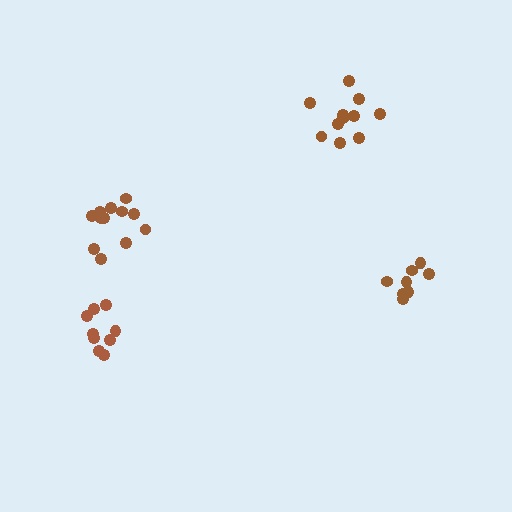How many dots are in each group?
Group 1: 8 dots, Group 2: 11 dots, Group 3: 12 dots, Group 4: 9 dots (40 total).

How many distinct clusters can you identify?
There are 4 distinct clusters.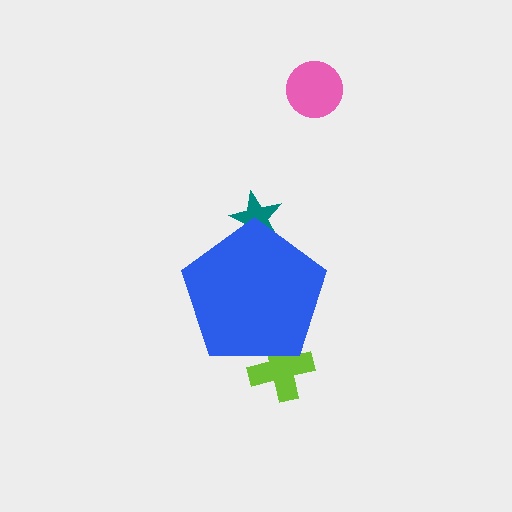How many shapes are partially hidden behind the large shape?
2 shapes are partially hidden.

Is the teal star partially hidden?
Yes, the teal star is partially hidden behind the blue pentagon.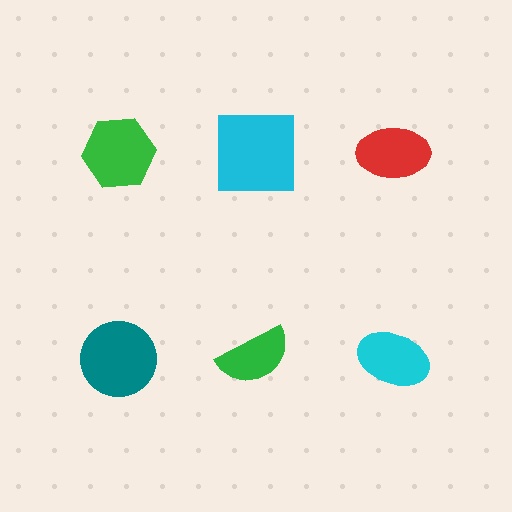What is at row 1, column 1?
A green hexagon.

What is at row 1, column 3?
A red ellipse.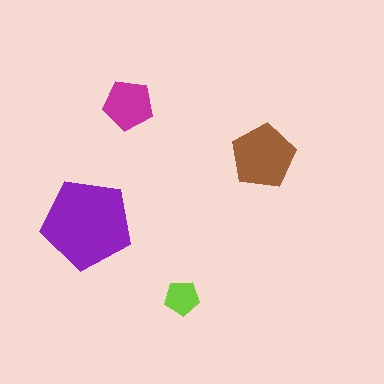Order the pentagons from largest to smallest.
the purple one, the brown one, the magenta one, the lime one.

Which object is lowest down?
The lime pentagon is bottommost.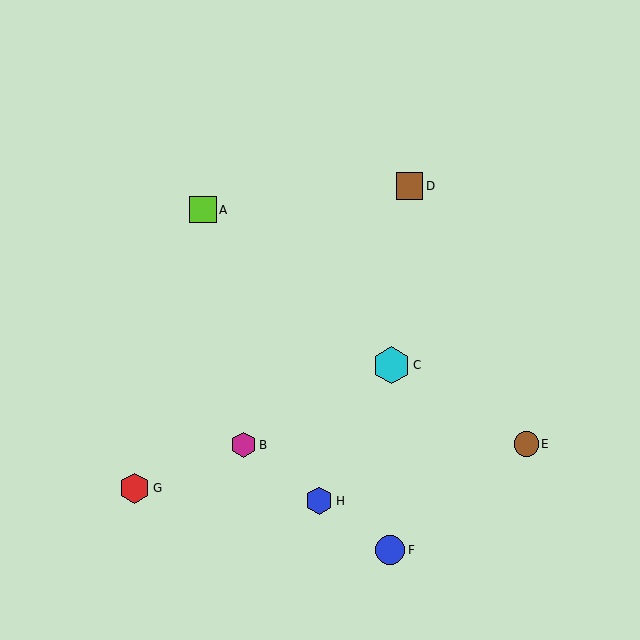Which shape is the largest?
The cyan hexagon (labeled C) is the largest.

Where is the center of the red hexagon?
The center of the red hexagon is at (135, 488).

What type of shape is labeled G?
Shape G is a red hexagon.